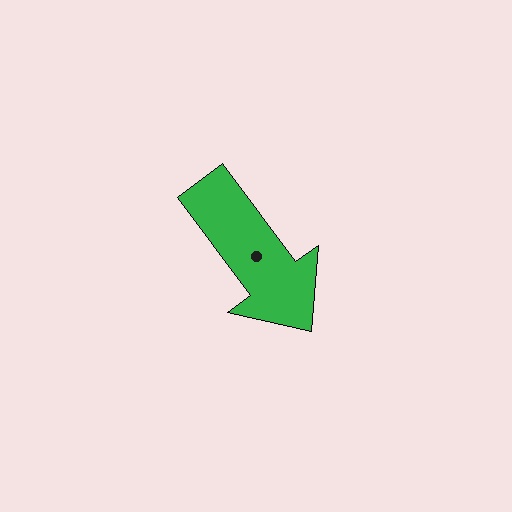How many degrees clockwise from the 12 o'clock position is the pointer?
Approximately 144 degrees.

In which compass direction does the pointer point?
Southeast.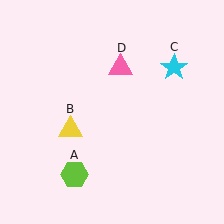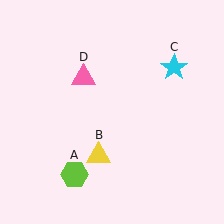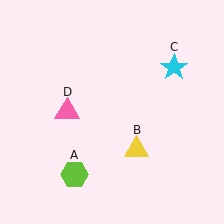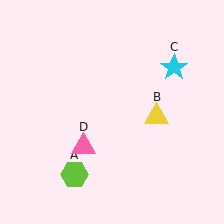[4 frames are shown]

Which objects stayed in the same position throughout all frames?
Lime hexagon (object A) and cyan star (object C) remained stationary.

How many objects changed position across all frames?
2 objects changed position: yellow triangle (object B), pink triangle (object D).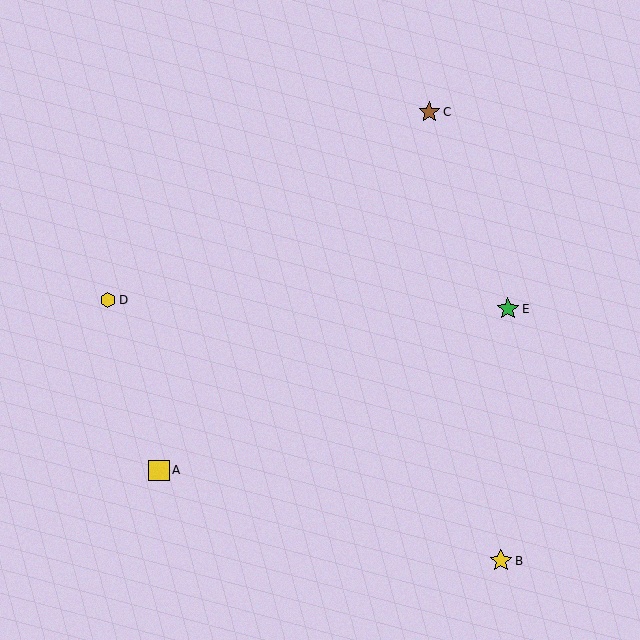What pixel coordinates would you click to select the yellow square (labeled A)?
Click at (159, 470) to select the yellow square A.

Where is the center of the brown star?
The center of the brown star is at (429, 112).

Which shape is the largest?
The yellow star (labeled B) is the largest.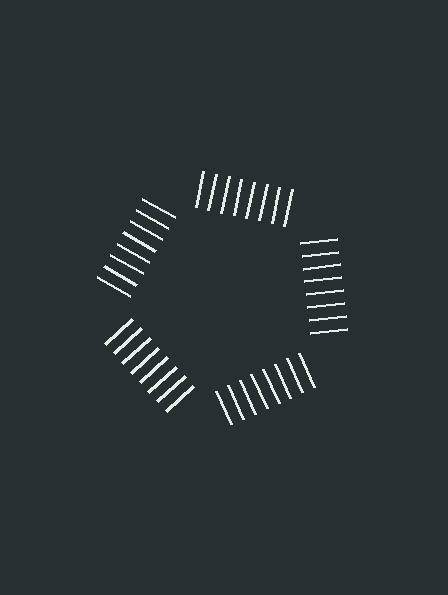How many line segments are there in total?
40 — 8 along each of the 5 edges.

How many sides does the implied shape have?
5 sides — the line-ends trace a pentagon.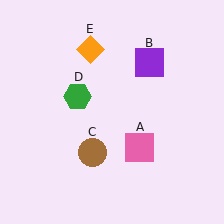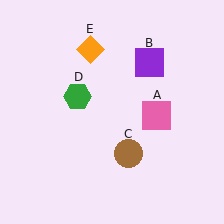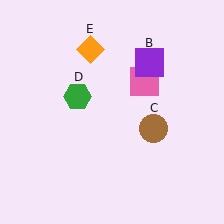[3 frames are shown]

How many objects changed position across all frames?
2 objects changed position: pink square (object A), brown circle (object C).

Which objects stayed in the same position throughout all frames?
Purple square (object B) and green hexagon (object D) and orange diamond (object E) remained stationary.